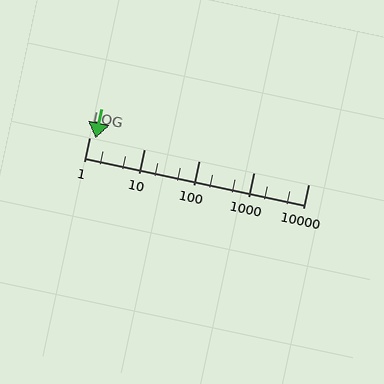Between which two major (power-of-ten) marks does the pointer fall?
The pointer is between 1 and 10.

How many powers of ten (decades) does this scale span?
The scale spans 4 decades, from 1 to 10000.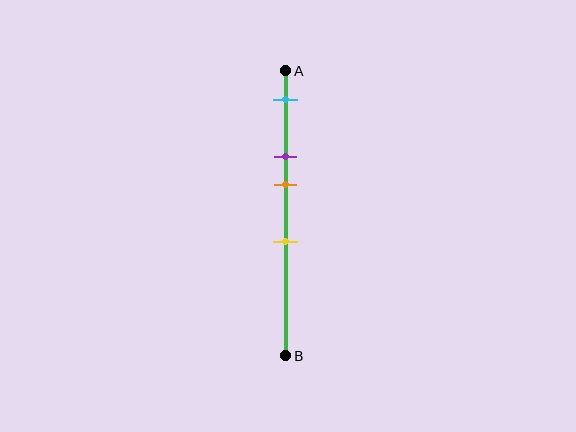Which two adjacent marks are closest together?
The purple and orange marks are the closest adjacent pair.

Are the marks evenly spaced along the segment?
No, the marks are not evenly spaced.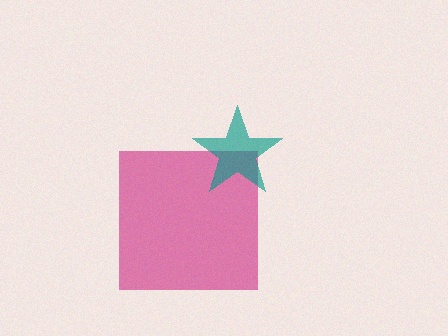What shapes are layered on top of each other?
The layered shapes are: a magenta square, a teal star.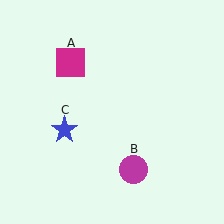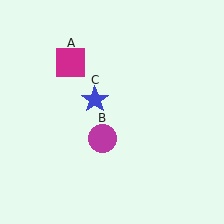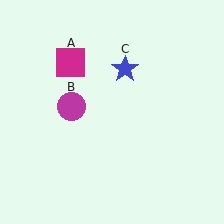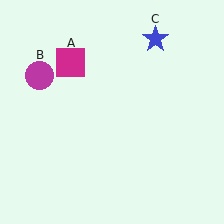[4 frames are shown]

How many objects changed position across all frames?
2 objects changed position: magenta circle (object B), blue star (object C).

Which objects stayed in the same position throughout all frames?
Magenta square (object A) remained stationary.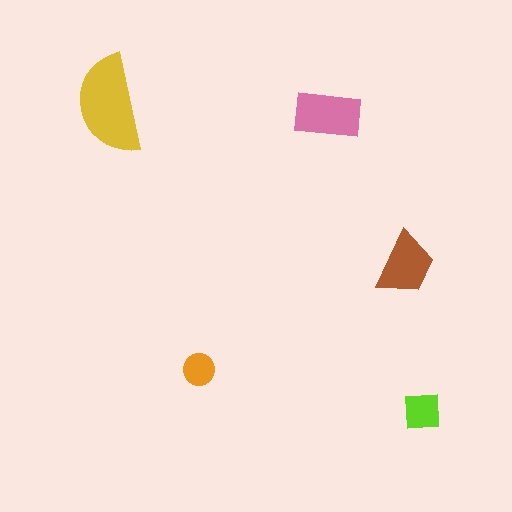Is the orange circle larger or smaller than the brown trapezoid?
Smaller.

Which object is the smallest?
The orange circle.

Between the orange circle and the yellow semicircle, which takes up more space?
The yellow semicircle.